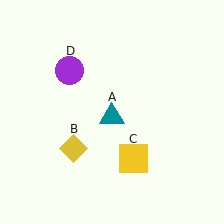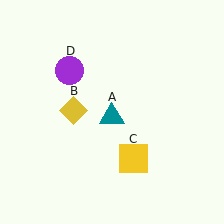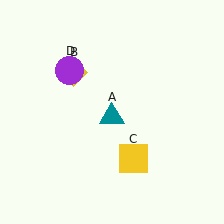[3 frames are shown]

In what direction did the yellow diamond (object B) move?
The yellow diamond (object B) moved up.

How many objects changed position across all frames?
1 object changed position: yellow diamond (object B).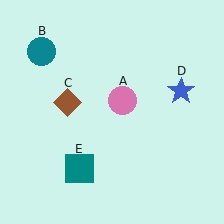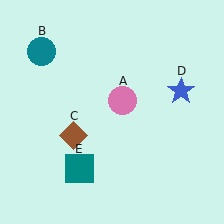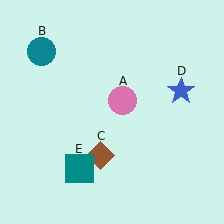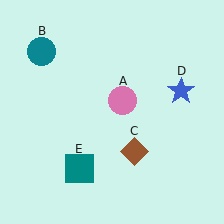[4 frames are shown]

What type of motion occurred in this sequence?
The brown diamond (object C) rotated counterclockwise around the center of the scene.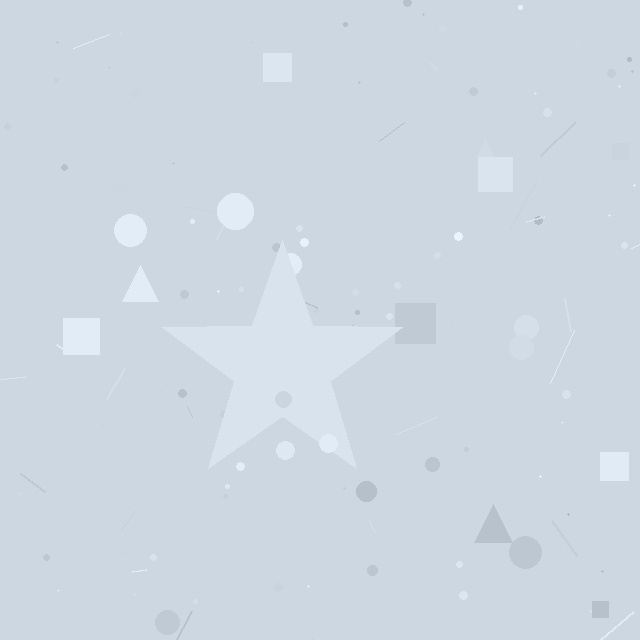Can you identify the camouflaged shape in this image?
The camouflaged shape is a star.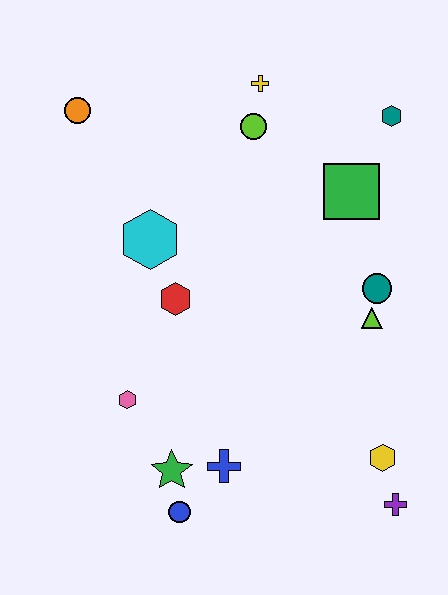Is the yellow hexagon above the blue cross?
Yes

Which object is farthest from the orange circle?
The purple cross is farthest from the orange circle.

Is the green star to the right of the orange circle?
Yes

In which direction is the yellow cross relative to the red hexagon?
The yellow cross is above the red hexagon.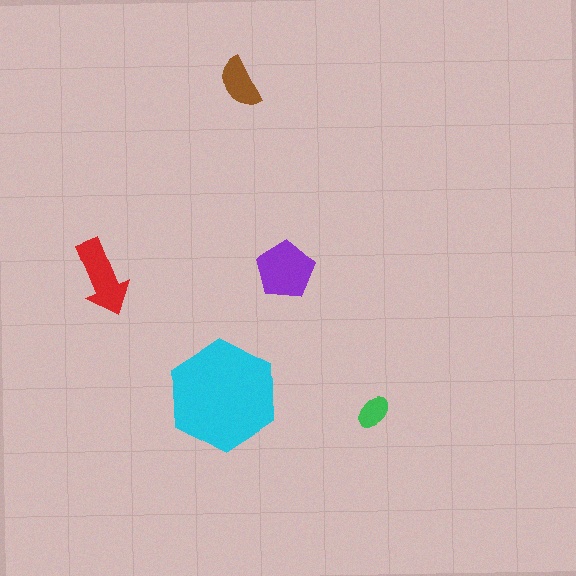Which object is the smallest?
The green ellipse.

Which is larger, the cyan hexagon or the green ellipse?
The cyan hexagon.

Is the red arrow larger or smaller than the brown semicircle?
Larger.